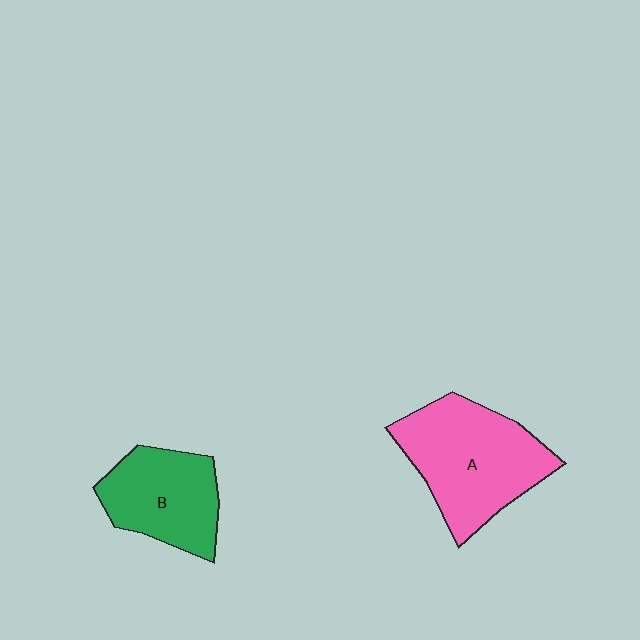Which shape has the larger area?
Shape A (pink).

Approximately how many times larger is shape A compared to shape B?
Approximately 1.4 times.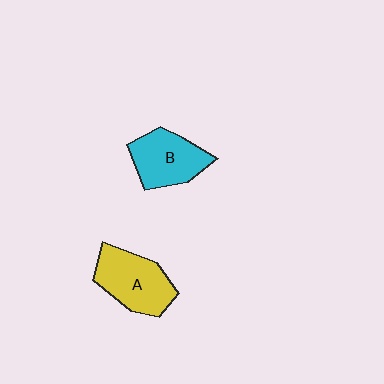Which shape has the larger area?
Shape A (yellow).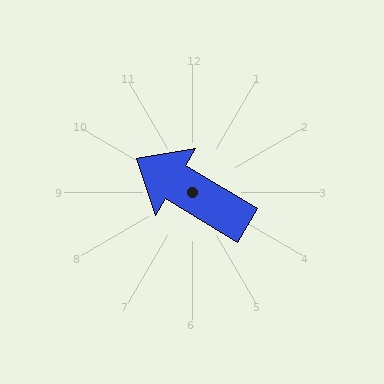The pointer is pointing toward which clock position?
Roughly 10 o'clock.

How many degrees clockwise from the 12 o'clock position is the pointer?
Approximately 301 degrees.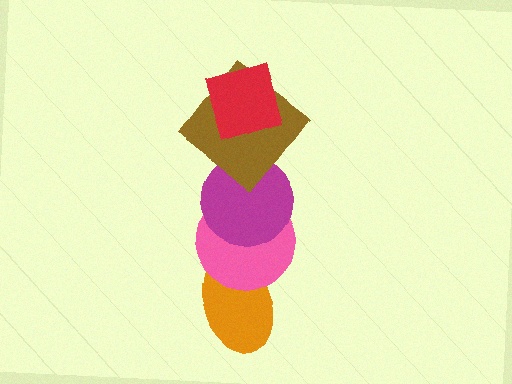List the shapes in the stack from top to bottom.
From top to bottom: the red diamond, the brown diamond, the magenta circle, the pink circle, the orange ellipse.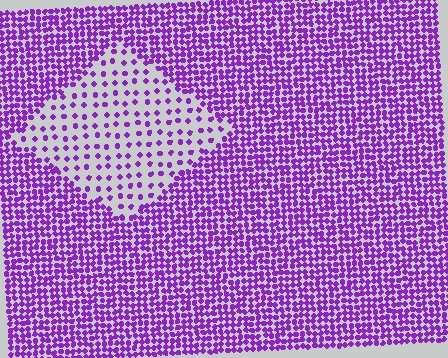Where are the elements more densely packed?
The elements are more densely packed outside the diamond boundary.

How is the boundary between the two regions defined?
The boundary is defined by a change in element density (approximately 2.8x ratio). All elements are the same color, size, and shape.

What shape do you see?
I see a diamond.